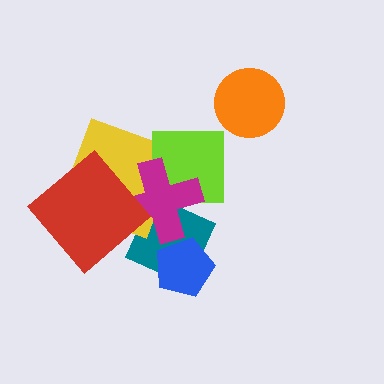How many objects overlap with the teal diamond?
3 objects overlap with the teal diamond.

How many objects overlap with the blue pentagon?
1 object overlaps with the blue pentagon.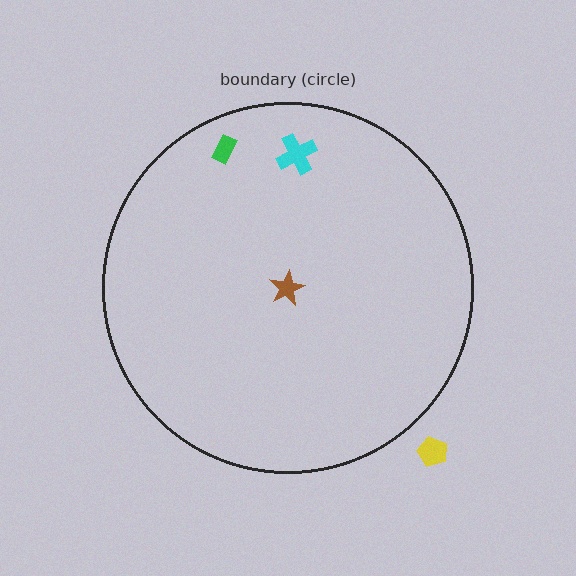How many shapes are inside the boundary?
3 inside, 1 outside.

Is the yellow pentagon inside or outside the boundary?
Outside.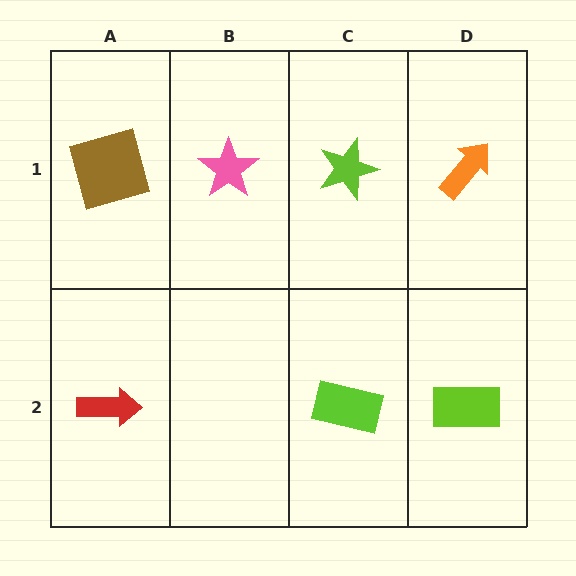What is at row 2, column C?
A lime rectangle.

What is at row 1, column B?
A pink star.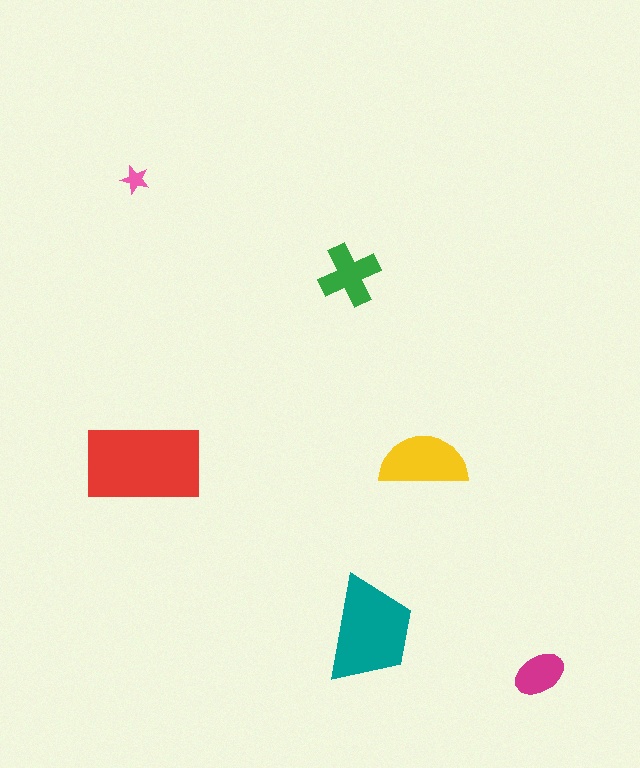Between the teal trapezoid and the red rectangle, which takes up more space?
The red rectangle.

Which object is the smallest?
The pink star.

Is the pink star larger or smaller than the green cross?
Smaller.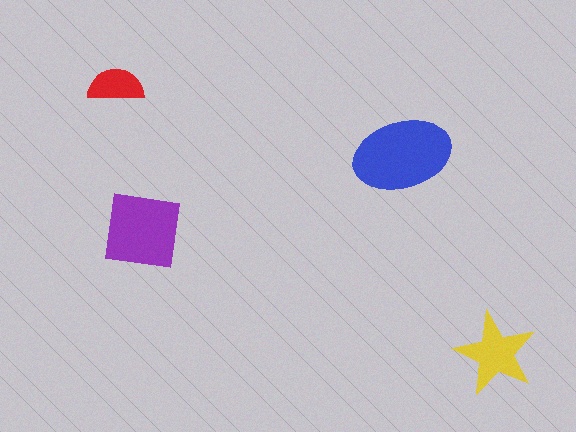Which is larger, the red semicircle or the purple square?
The purple square.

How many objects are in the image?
There are 4 objects in the image.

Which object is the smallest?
The red semicircle.